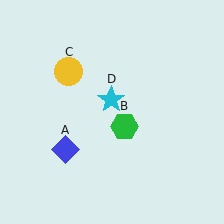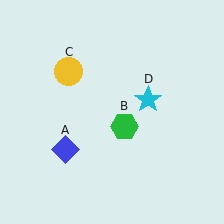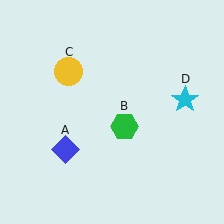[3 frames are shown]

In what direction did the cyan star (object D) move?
The cyan star (object D) moved right.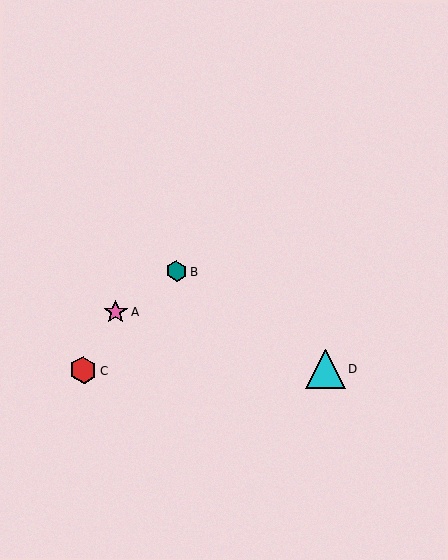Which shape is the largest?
The cyan triangle (labeled D) is the largest.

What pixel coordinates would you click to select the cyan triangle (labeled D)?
Click at (325, 369) to select the cyan triangle D.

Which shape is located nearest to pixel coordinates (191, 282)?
The teal hexagon (labeled B) at (176, 271) is nearest to that location.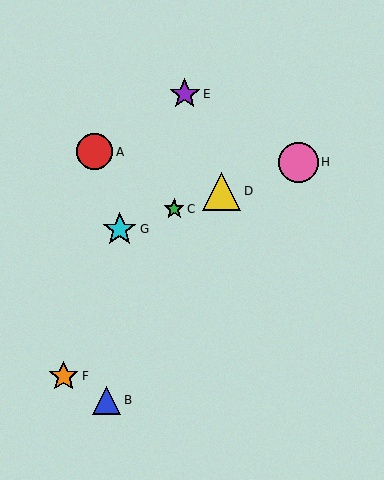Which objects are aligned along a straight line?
Objects C, D, G, H are aligned along a straight line.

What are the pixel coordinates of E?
Object E is at (185, 94).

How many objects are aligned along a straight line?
4 objects (C, D, G, H) are aligned along a straight line.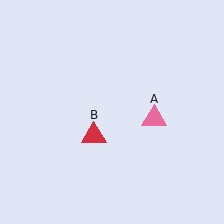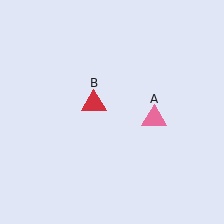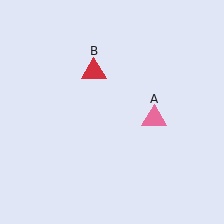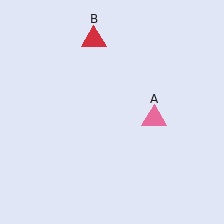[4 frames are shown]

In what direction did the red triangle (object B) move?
The red triangle (object B) moved up.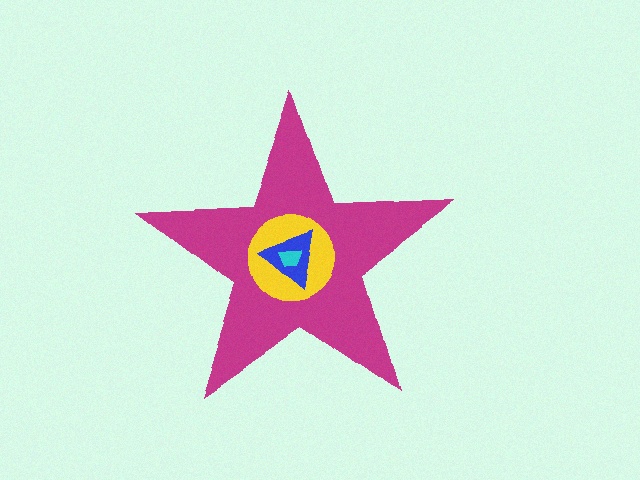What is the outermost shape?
The magenta star.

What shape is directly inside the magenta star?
The yellow circle.